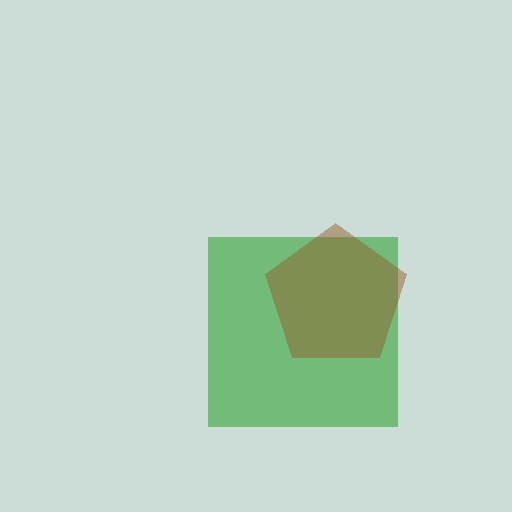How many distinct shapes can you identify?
There are 2 distinct shapes: a green square, a brown pentagon.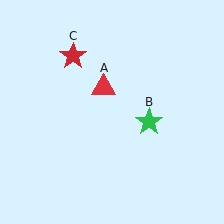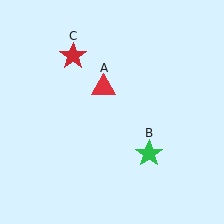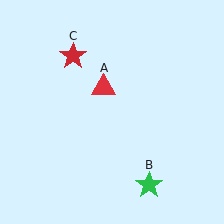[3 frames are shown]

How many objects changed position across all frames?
1 object changed position: green star (object B).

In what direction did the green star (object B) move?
The green star (object B) moved down.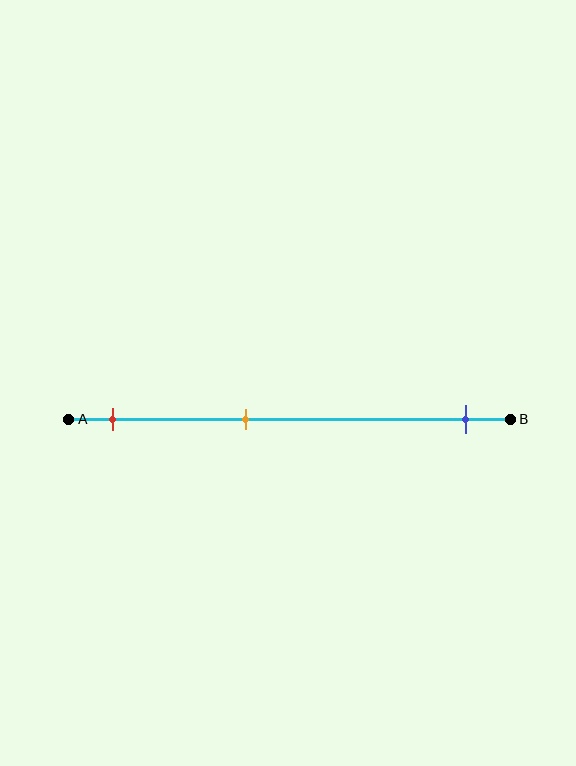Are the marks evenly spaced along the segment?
No, the marks are not evenly spaced.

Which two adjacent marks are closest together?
The red and orange marks are the closest adjacent pair.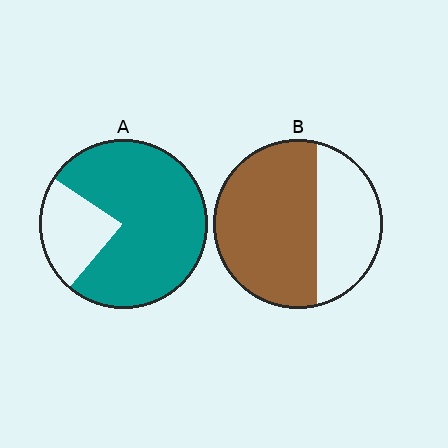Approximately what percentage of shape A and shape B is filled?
A is approximately 75% and B is approximately 65%.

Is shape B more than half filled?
Yes.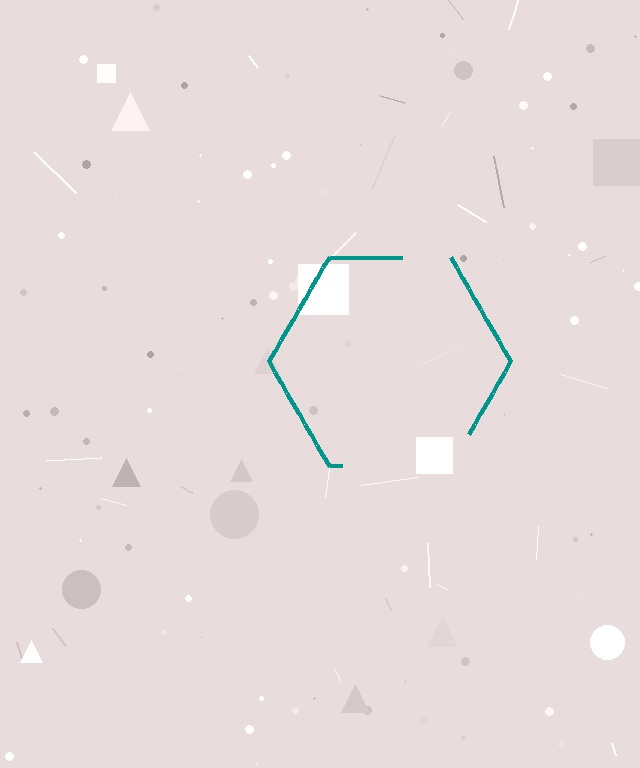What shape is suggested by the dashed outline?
The dashed outline suggests a hexagon.